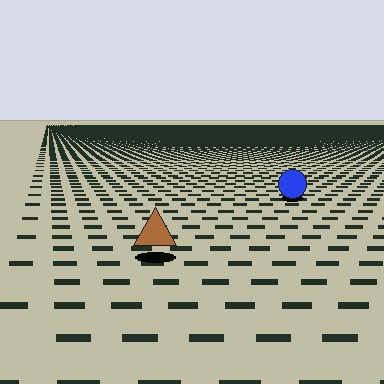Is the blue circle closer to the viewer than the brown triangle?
No. The brown triangle is closer — you can tell from the texture gradient: the ground texture is coarser near it.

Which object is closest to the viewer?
The brown triangle is closest. The texture marks near it are larger and more spread out.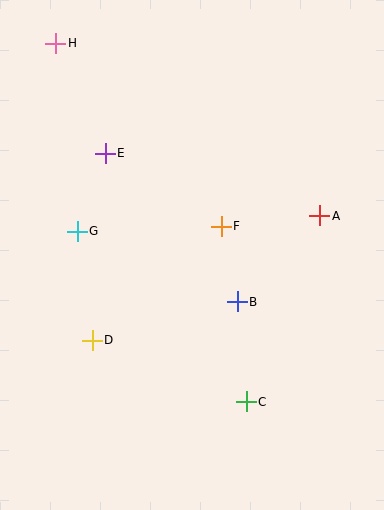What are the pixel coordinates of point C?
Point C is at (246, 402).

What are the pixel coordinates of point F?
Point F is at (221, 226).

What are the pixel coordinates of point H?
Point H is at (56, 43).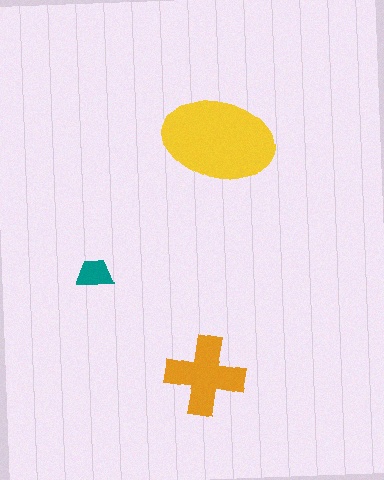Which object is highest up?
The yellow ellipse is topmost.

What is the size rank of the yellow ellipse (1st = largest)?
1st.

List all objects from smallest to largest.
The teal trapezoid, the orange cross, the yellow ellipse.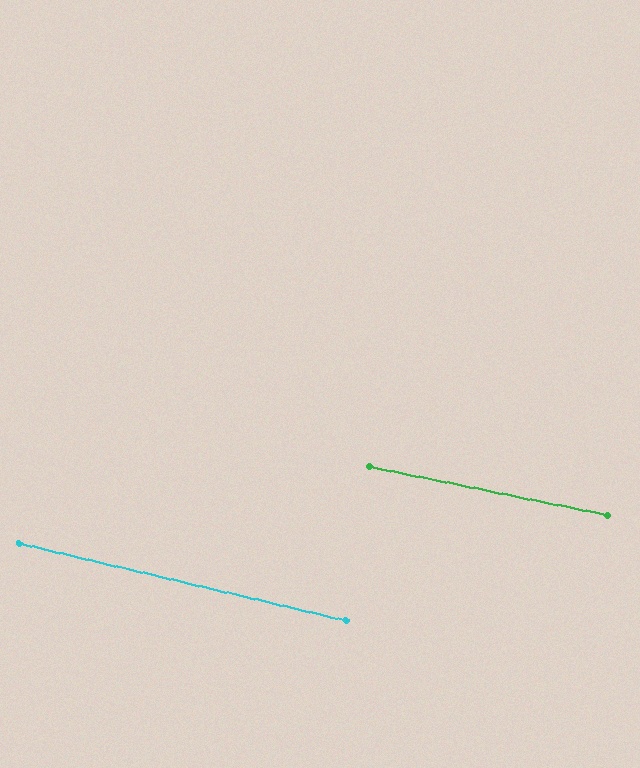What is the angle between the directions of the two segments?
Approximately 2 degrees.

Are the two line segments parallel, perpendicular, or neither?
Parallel — their directions differ by only 1.8°.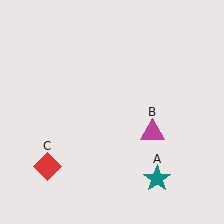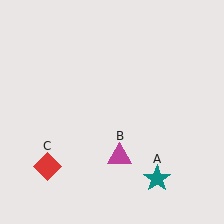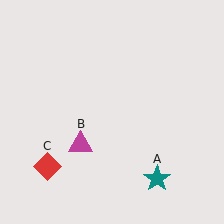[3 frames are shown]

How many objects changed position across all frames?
1 object changed position: magenta triangle (object B).